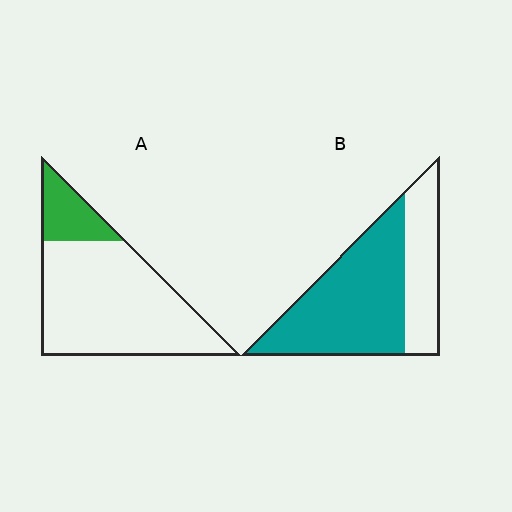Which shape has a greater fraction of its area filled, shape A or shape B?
Shape B.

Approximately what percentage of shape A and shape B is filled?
A is approximately 20% and B is approximately 70%.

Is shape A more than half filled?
No.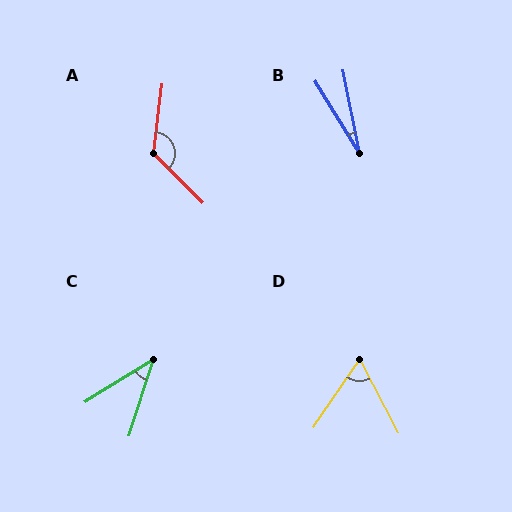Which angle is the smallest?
B, at approximately 20 degrees.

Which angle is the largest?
A, at approximately 128 degrees.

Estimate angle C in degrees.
Approximately 41 degrees.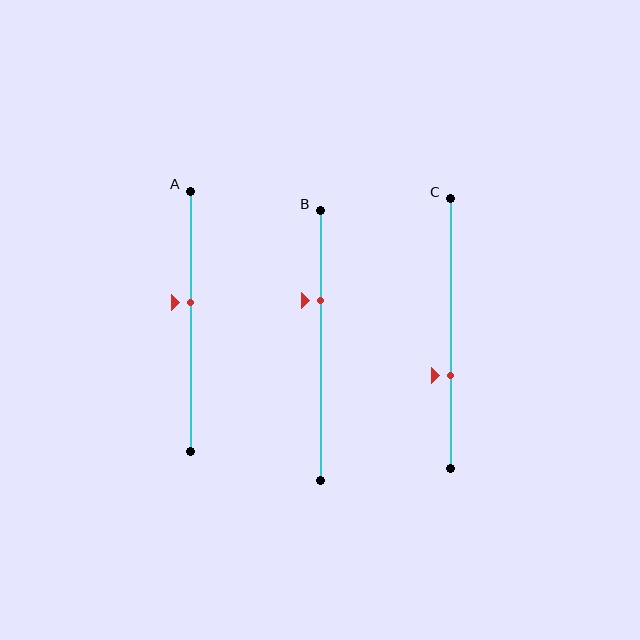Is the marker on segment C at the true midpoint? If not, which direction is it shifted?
No, the marker on segment C is shifted downward by about 15% of the segment length.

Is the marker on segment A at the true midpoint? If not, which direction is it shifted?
No, the marker on segment A is shifted upward by about 7% of the segment length.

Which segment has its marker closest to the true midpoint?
Segment A has its marker closest to the true midpoint.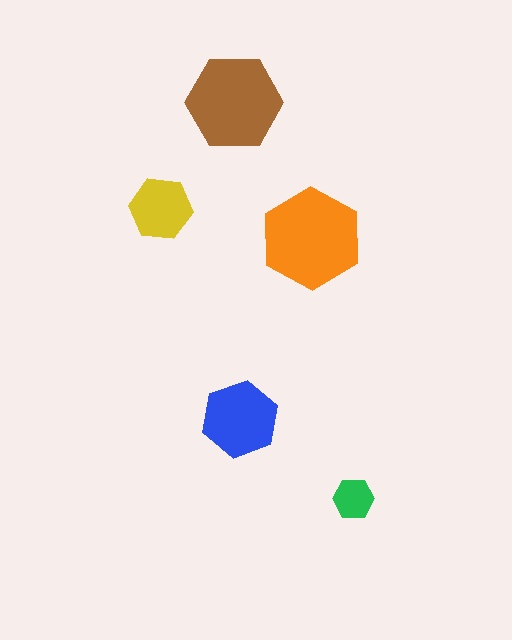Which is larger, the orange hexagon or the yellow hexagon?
The orange one.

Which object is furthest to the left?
The yellow hexagon is leftmost.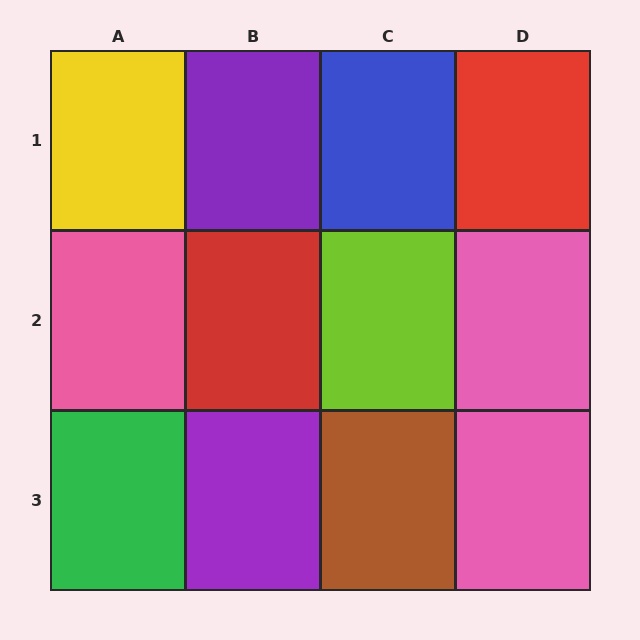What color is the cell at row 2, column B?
Red.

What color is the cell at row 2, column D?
Pink.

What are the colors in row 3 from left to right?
Green, purple, brown, pink.